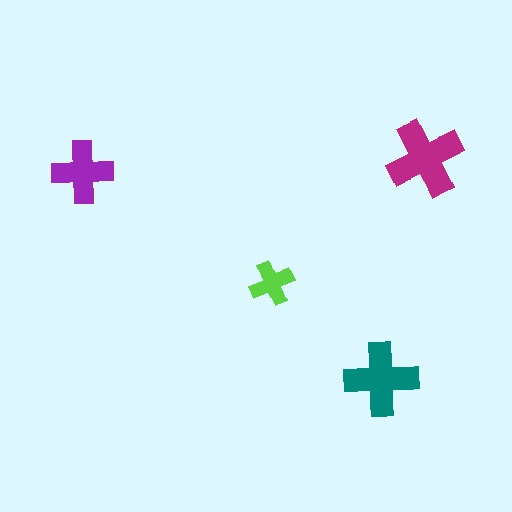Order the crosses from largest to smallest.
the magenta one, the teal one, the purple one, the lime one.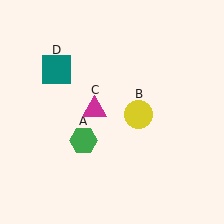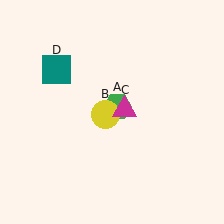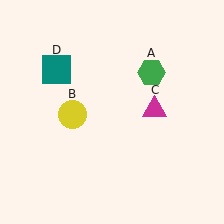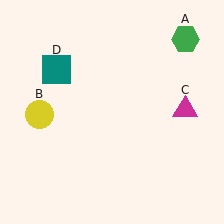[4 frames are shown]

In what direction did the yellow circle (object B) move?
The yellow circle (object B) moved left.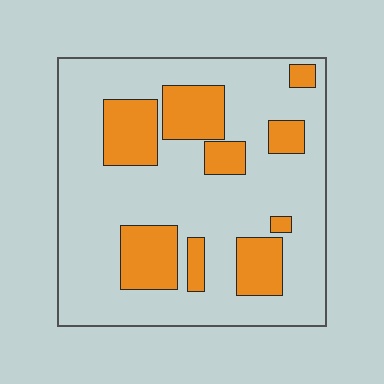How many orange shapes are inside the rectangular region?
9.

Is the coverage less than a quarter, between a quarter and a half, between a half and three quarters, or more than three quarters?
Between a quarter and a half.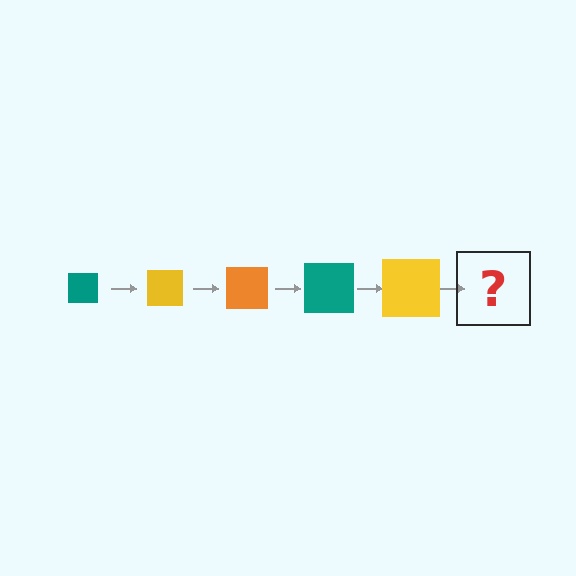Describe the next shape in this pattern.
It should be an orange square, larger than the previous one.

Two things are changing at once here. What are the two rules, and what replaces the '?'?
The two rules are that the square grows larger each step and the color cycles through teal, yellow, and orange. The '?' should be an orange square, larger than the previous one.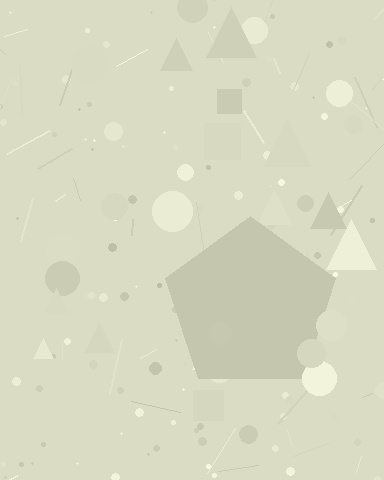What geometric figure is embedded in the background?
A pentagon is embedded in the background.